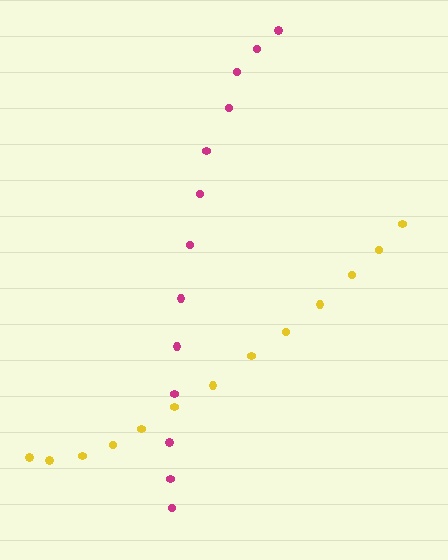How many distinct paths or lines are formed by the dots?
There are 2 distinct paths.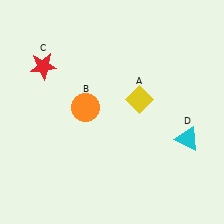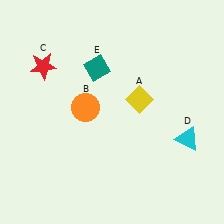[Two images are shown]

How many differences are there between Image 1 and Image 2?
There is 1 difference between the two images.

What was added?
A teal diamond (E) was added in Image 2.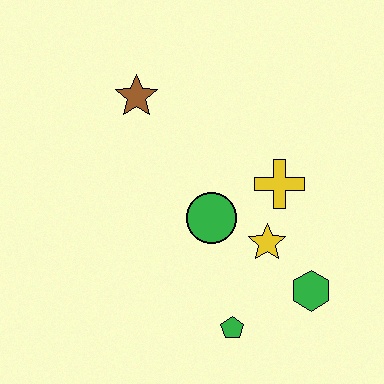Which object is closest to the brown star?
The green circle is closest to the brown star.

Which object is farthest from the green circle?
The brown star is farthest from the green circle.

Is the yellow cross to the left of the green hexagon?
Yes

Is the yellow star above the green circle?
No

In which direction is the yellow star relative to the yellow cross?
The yellow star is below the yellow cross.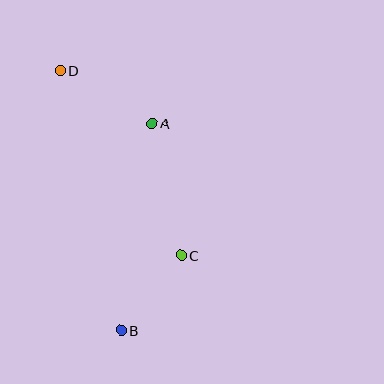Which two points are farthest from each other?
Points B and D are farthest from each other.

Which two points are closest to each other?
Points B and C are closest to each other.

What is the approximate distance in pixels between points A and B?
The distance between A and B is approximately 209 pixels.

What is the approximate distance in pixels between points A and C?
The distance between A and C is approximately 135 pixels.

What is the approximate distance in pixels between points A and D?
The distance between A and D is approximately 106 pixels.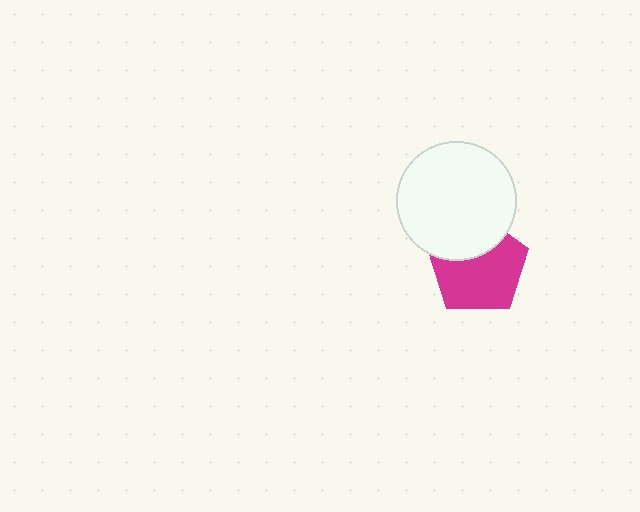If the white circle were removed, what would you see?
You would see the complete magenta pentagon.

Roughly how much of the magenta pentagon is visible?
Most of it is visible (roughly 68%).